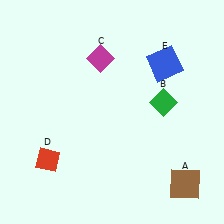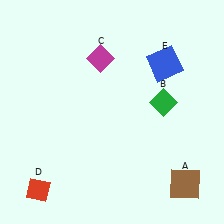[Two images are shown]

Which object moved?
The red diamond (D) moved down.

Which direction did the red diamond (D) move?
The red diamond (D) moved down.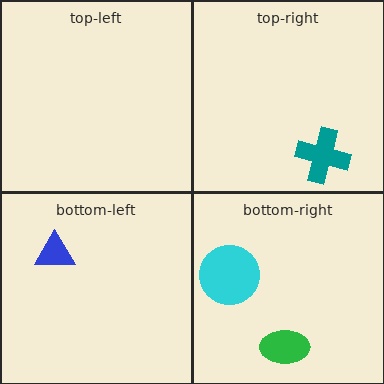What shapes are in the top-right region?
The teal cross.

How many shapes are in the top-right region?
1.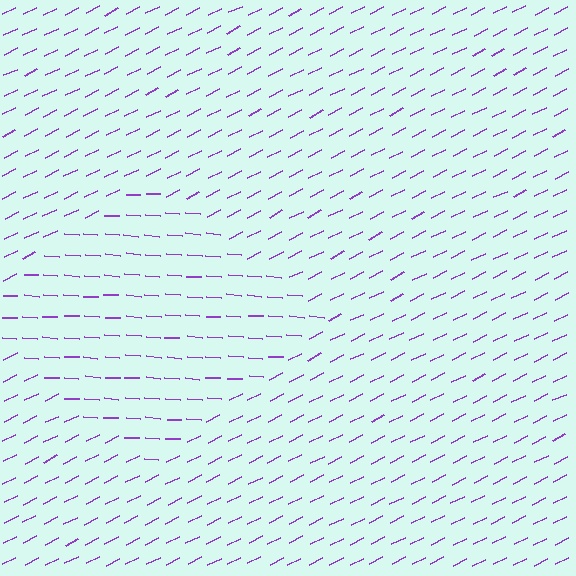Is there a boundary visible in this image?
Yes, there is a texture boundary formed by a change in line orientation.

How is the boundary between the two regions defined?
The boundary is defined purely by a change in line orientation (approximately 31 degrees difference). All lines are the same color and thickness.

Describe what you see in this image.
The image is filled with small purple line segments. A diamond region in the image has lines oriented differently from the surrounding lines, creating a visible texture boundary.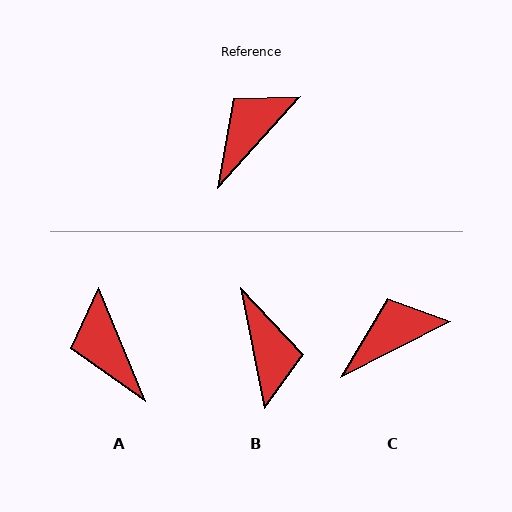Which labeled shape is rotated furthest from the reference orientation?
B, about 127 degrees away.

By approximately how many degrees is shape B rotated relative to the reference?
Approximately 127 degrees clockwise.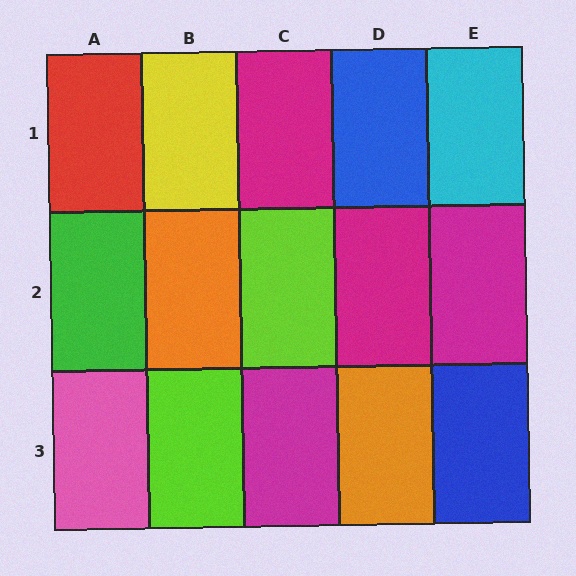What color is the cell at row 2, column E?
Magenta.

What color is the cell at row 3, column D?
Orange.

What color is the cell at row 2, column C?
Lime.